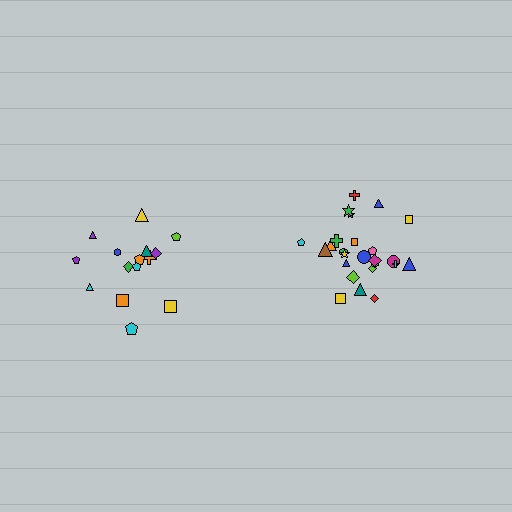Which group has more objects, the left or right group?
The right group.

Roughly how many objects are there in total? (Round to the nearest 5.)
Roughly 40 objects in total.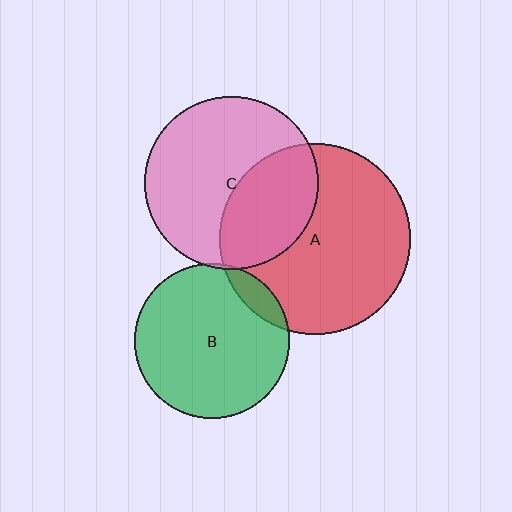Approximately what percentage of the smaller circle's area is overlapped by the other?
Approximately 10%.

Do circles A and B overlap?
Yes.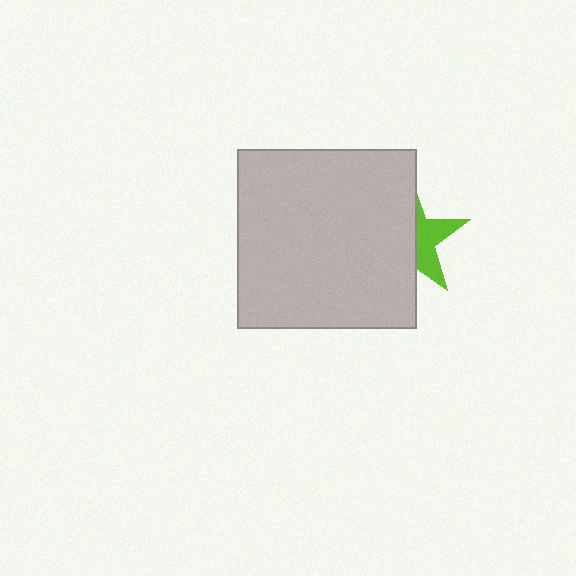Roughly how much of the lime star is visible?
A small part of it is visible (roughly 37%).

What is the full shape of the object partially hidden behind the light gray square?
The partially hidden object is a lime star.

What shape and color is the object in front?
The object in front is a light gray square.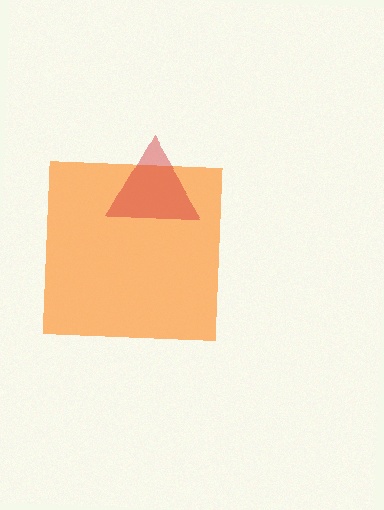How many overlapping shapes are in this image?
There are 2 overlapping shapes in the image.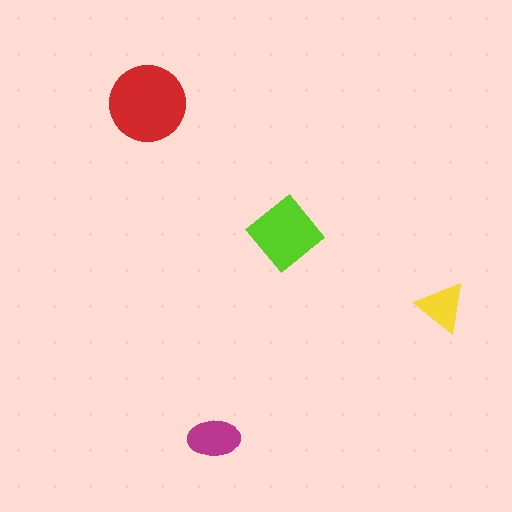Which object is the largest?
The red circle.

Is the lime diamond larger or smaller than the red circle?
Smaller.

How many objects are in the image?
There are 4 objects in the image.